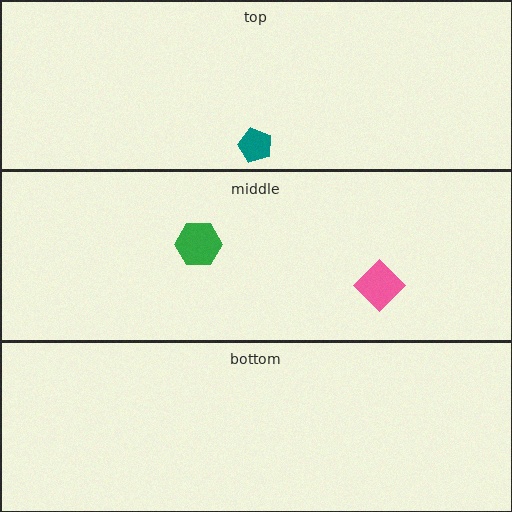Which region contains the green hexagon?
The middle region.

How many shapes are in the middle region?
2.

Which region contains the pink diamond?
The middle region.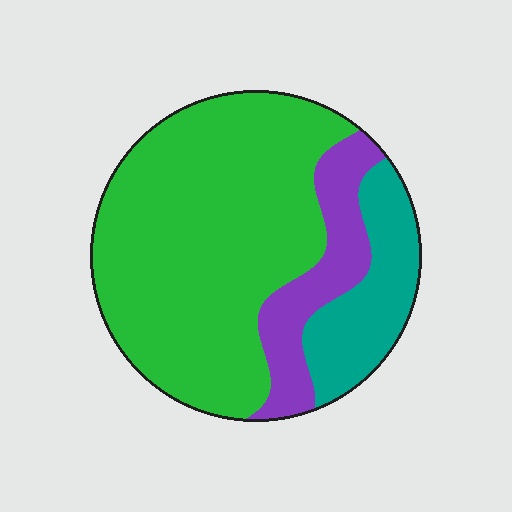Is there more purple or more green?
Green.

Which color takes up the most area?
Green, at roughly 65%.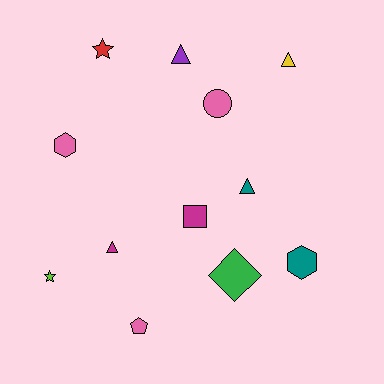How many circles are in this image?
There is 1 circle.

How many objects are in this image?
There are 12 objects.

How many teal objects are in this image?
There are 2 teal objects.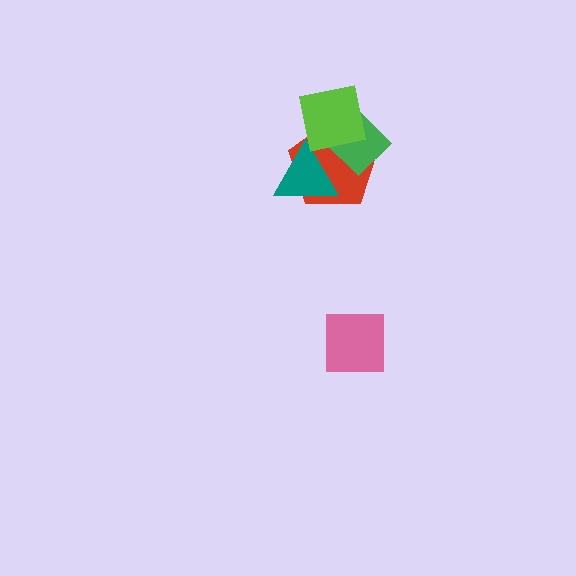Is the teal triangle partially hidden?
Yes, it is partially covered by another shape.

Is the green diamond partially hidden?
Yes, it is partially covered by another shape.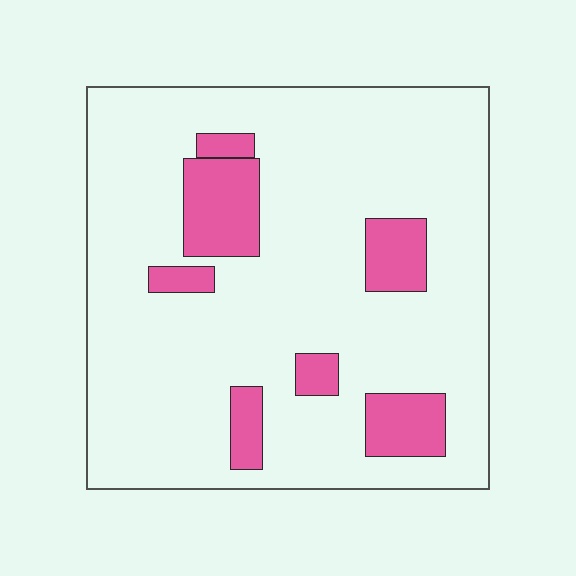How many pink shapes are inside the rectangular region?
7.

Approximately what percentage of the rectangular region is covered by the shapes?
Approximately 15%.